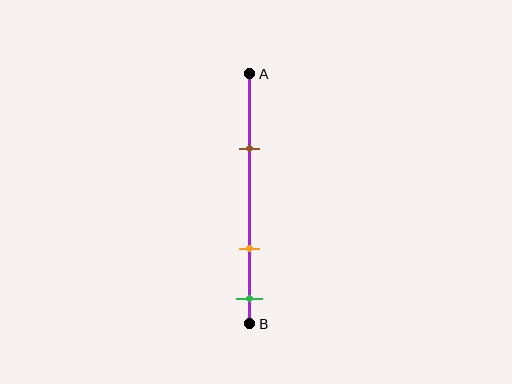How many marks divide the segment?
There are 3 marks dividing the segment.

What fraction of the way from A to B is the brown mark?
The brown mark is approximately 30% (0.3) of the way from A to B.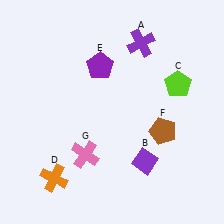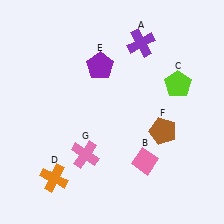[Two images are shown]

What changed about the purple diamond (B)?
In Image 1, B is purple. In Image 2, it changed to pink.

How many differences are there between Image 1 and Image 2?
There is 1 difference between the two images.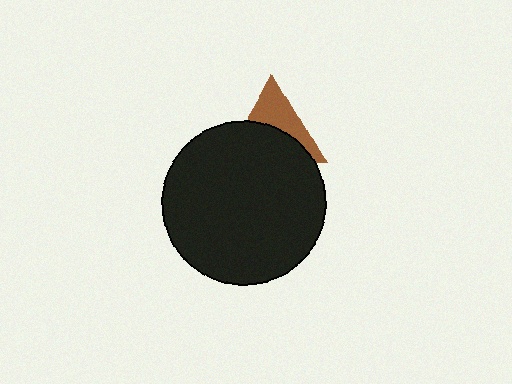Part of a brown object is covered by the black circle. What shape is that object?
It is a triangle.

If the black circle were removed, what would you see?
You would see the complete brown triangle.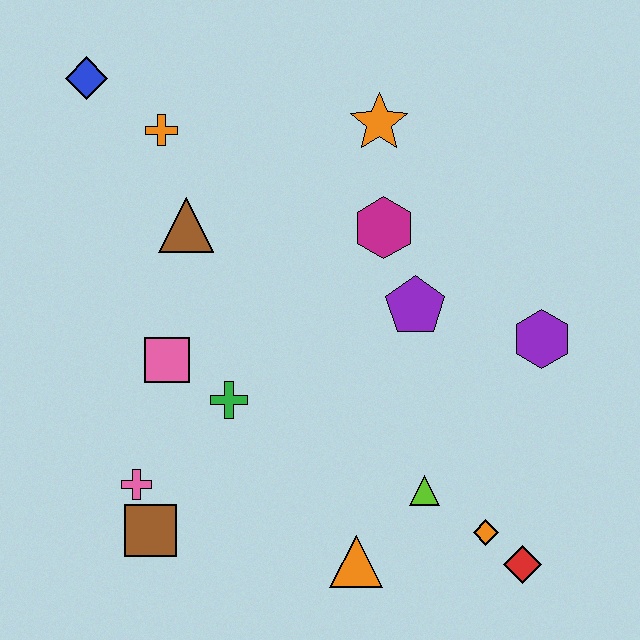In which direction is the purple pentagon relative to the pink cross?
The purple pentagon is to the right of the pink cross.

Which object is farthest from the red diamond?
The blue diamond is farthest from the red diamond.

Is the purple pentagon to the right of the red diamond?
No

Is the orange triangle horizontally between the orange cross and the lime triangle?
Yes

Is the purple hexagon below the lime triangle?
No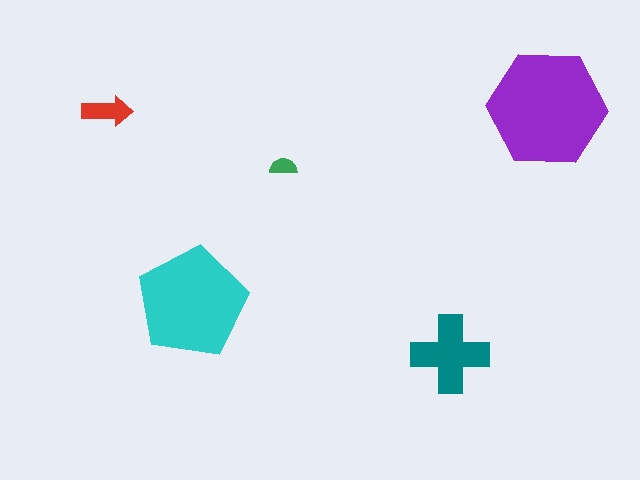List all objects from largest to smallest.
The purple hexagon, the cyan pentagon, the teal cross, the red arrow, the green semicircle.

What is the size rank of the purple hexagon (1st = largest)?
1st.